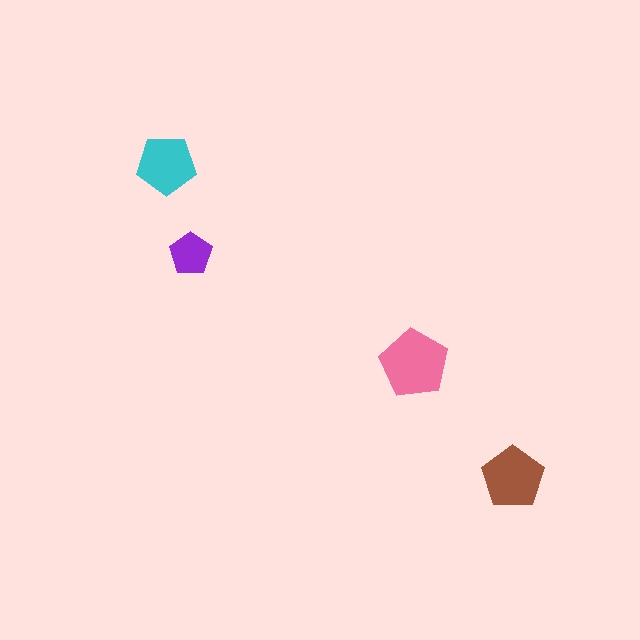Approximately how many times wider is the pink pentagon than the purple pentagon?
About 1.5 times wider.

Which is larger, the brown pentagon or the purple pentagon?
The brown one.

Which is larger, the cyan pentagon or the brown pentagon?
The brown one.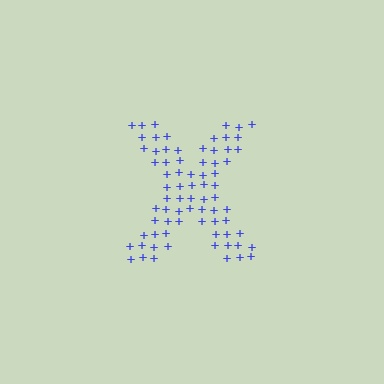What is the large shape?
The large shape is the letter X.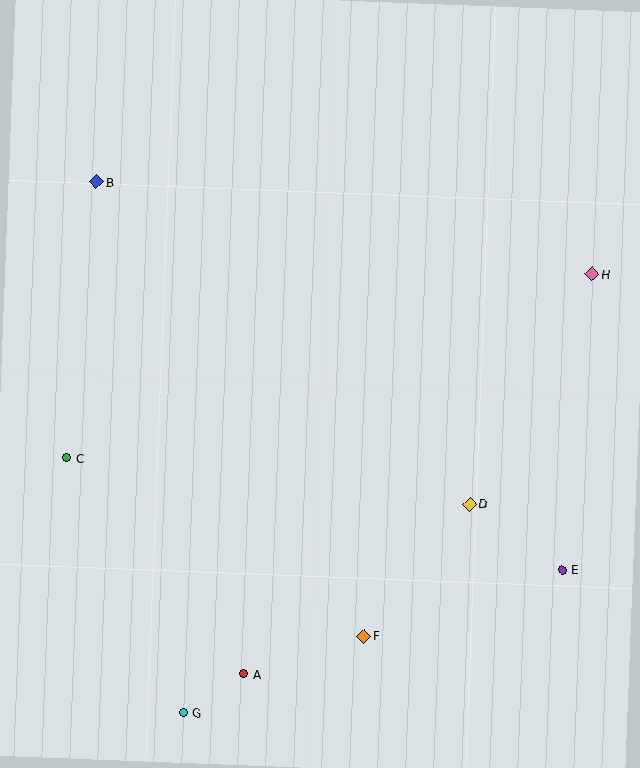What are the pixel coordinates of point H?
Point H is at (592, 274).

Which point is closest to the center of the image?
Point D at (470, 504) is closest to the center.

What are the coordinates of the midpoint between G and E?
The midpoint between G and E is at (373, 641).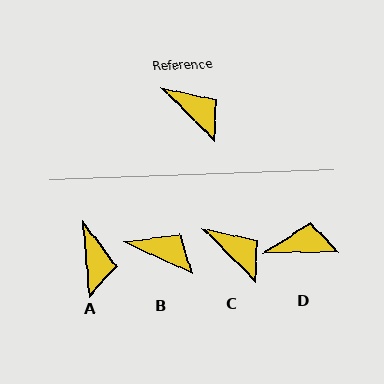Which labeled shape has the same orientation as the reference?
C.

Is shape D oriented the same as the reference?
No, it is off by about 46 degrees.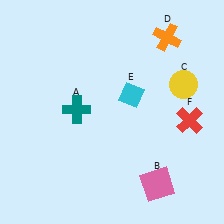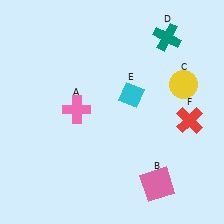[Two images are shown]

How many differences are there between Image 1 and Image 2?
There are 2 differences between the two images.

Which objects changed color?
A changed from teal to pink. D changed from orange to teal.